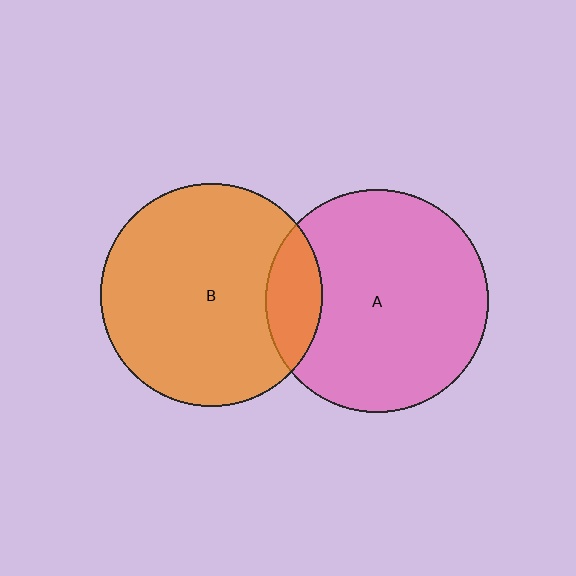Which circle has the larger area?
Circle A (pink).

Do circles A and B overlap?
Yes.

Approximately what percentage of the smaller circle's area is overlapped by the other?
Approximately 15%.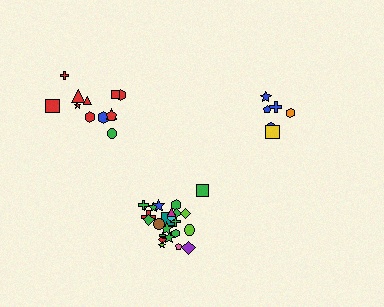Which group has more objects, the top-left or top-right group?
The top-left group.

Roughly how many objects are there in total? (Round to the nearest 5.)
Roughly 45 objects in total.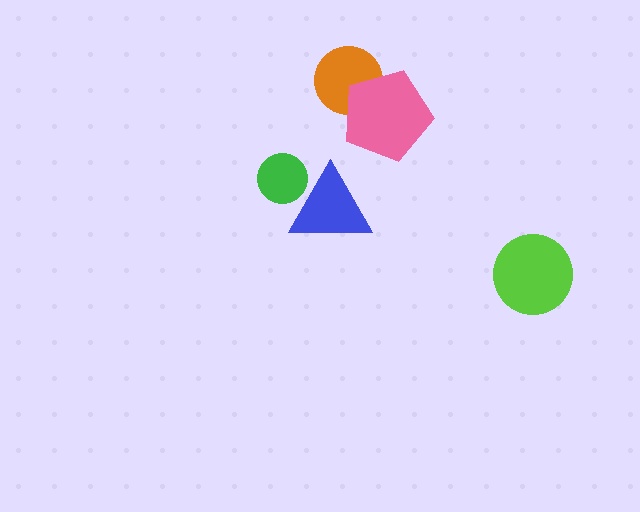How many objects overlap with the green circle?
1 object overlaps with the green circle.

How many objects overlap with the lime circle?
0 objects overlap with the lime circle.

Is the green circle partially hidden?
Yes, it is partially covered by another shape.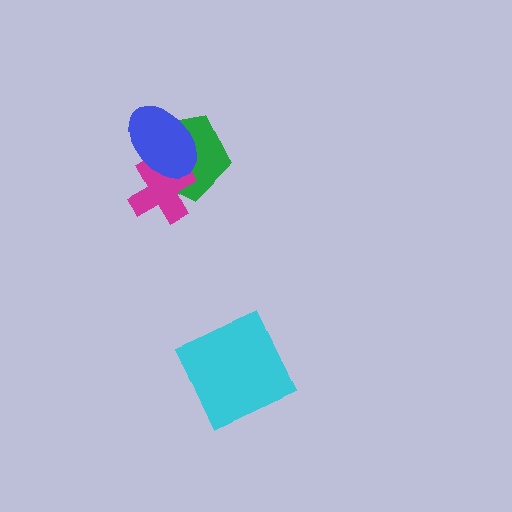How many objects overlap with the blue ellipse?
2 objects overlap with the blue ellipse.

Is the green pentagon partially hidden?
Yes, it is partially covered by another shape.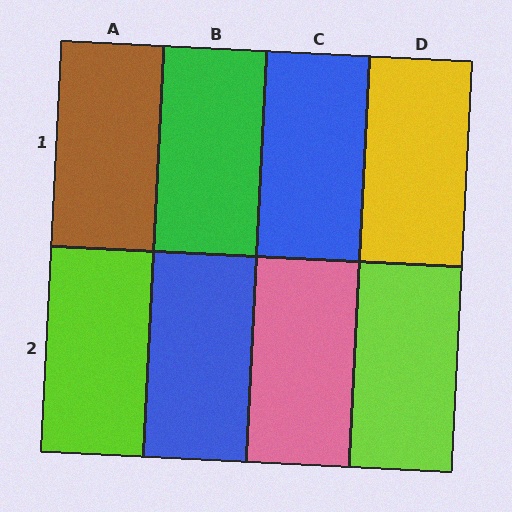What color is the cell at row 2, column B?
Blue.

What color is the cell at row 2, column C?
Pink.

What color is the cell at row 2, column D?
Lime.